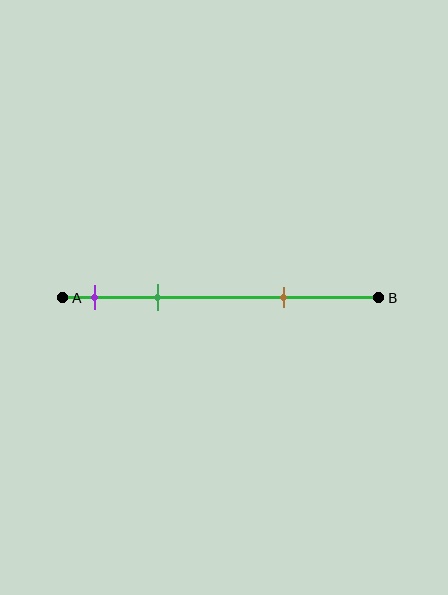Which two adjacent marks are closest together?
The purple and green marks are the closest adjacent pair.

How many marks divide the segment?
There are 3 marks dividing the segment.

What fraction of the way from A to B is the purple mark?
The purple mark is approximately 10% (0.1) of the way from A to B.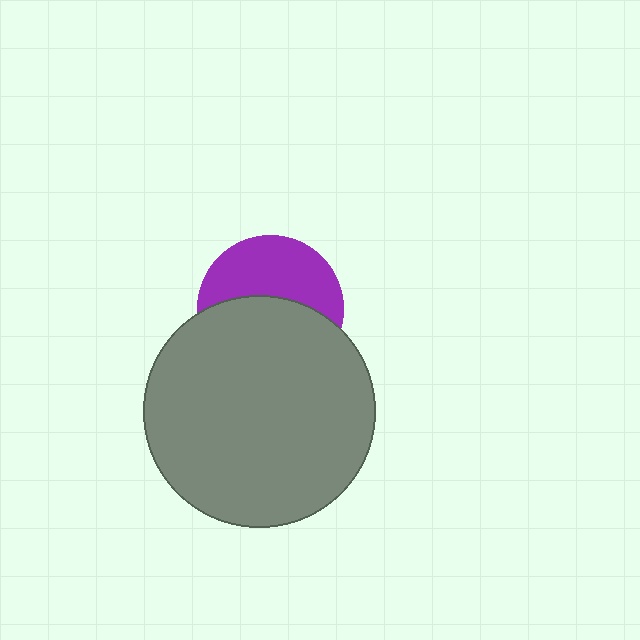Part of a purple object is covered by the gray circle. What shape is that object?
It is a circle.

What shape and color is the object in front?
The object in front is a gray circle.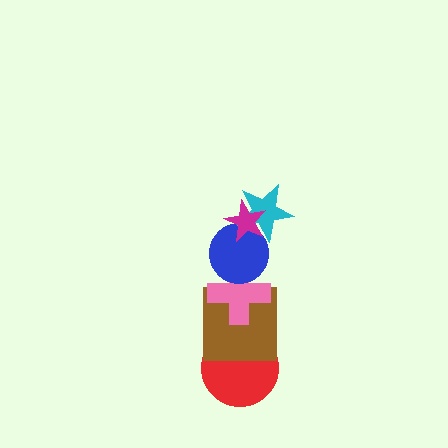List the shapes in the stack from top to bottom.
From top to bottom: the magenta star, the cyan star, the blue circle, the pink cross, the brown square, the red circle.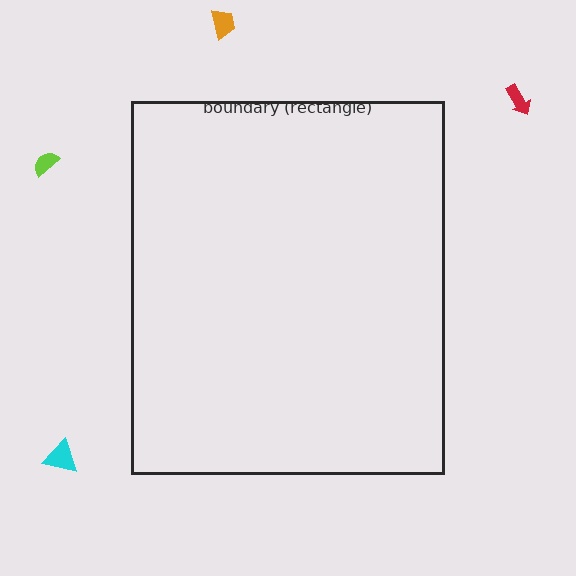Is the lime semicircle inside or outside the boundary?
Outside.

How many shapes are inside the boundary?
0 inside, 4 outside.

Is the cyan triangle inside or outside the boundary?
Outside.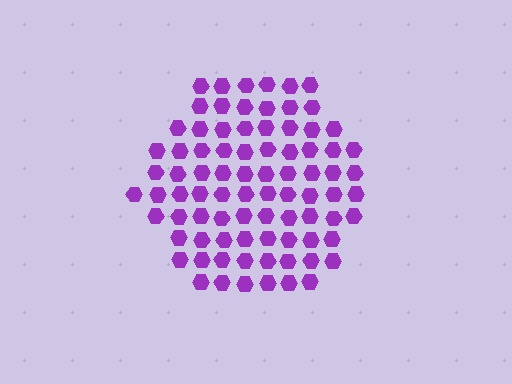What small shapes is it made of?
It is made of small hexagons.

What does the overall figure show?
The overall figure shows a hexagon.